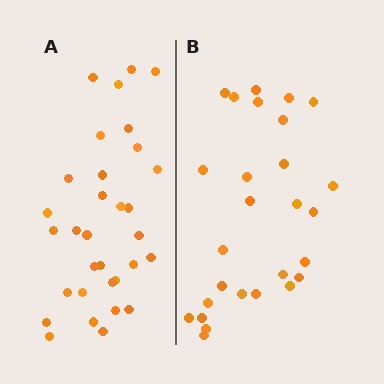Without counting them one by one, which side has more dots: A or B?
Region A (the left region) has more dots.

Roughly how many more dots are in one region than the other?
Region A has about 5 more dots than region B.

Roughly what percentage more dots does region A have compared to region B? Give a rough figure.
About 20% more.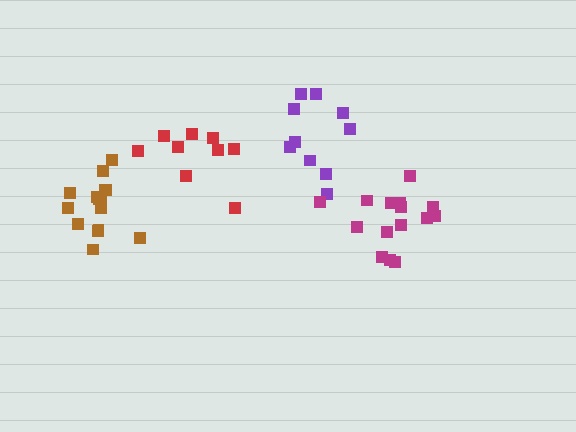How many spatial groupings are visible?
There are 4 spatial groupings.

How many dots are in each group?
Group 1: 15 dots, Group 2: 9 dots, Group 3: 10 dots, Group 4: 15 dots (49 total).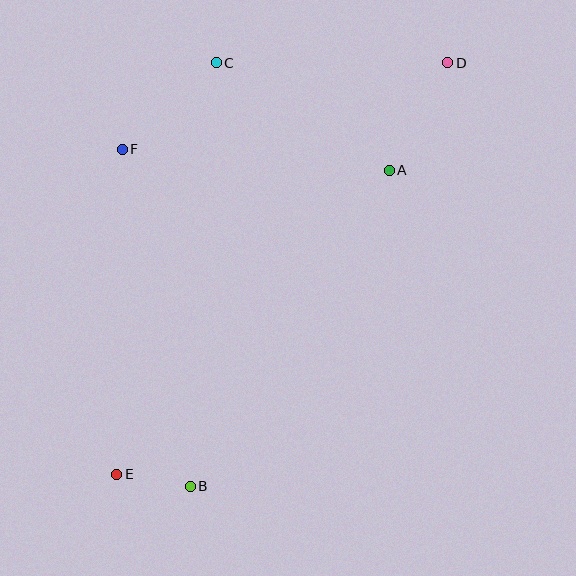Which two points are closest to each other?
Points B and E are closest to each other.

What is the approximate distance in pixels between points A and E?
The distance between A and E is approximately 408 pixels.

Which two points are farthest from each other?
Points D and E are farthest from each other.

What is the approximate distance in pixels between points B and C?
The distance between B and C is approximately 425 pixels.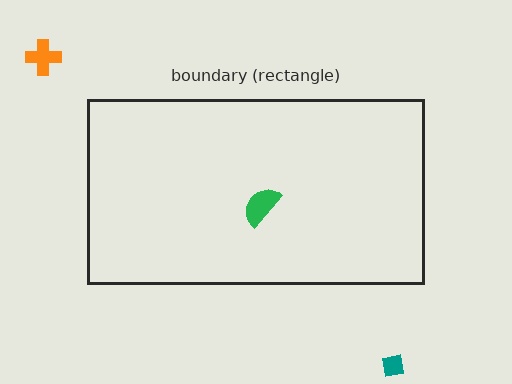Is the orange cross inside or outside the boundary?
Outside.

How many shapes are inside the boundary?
1 inside, 2 outside.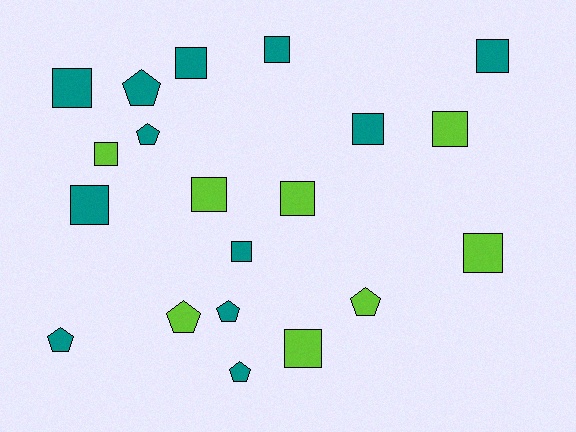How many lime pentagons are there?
There are 2 lime pentagons.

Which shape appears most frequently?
Square, with 13 objects.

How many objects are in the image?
There are 20 objects.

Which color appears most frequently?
Teal, with 12 objects.